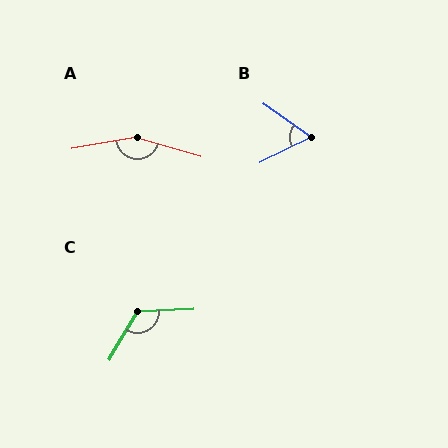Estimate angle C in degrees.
Approximately 123 degrees.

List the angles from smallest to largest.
B (61°), C (123°), A (154°).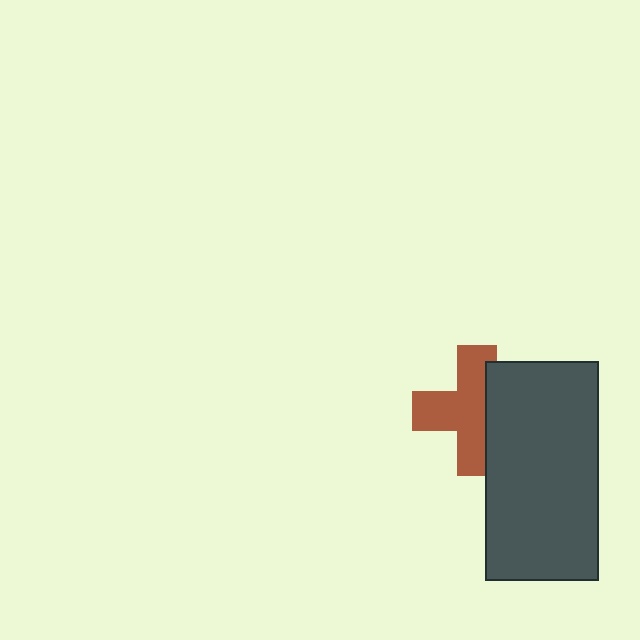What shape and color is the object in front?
The object in front is a dark gray rectangle.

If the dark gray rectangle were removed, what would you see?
You would see the complete brown cross.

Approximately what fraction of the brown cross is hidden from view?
Roughly 36% of the brown cross is hidden behind the dark gray rectangle.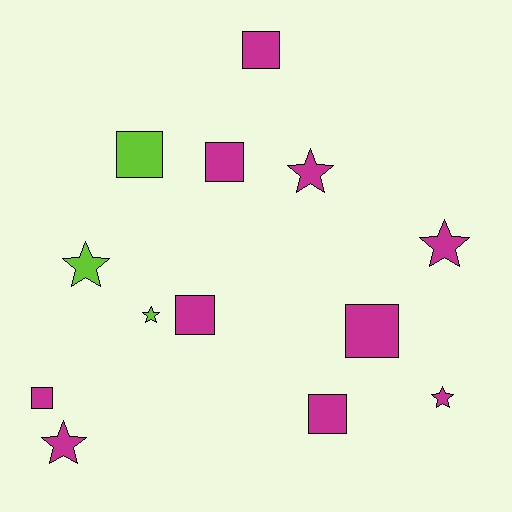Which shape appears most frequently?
Square, with 7 objects.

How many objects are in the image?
There are 13 objects.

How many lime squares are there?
There is 1 lime square.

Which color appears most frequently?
Magenta, with 10 objects.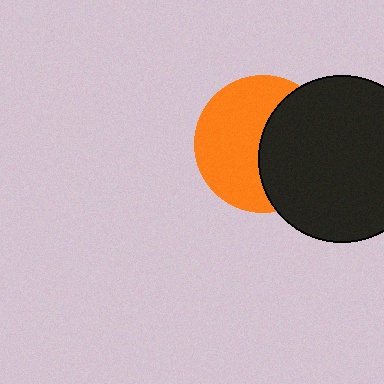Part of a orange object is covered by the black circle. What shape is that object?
It is a circle.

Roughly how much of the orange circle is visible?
About half of it is visible (roughly 56%).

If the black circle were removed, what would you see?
You would see the complete orange circle.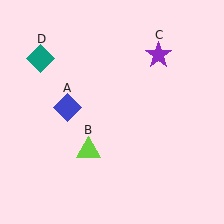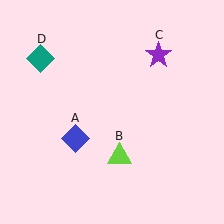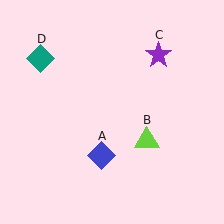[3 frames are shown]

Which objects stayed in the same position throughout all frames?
Purple star (object C) and teal diamond (object D) remained stationary.